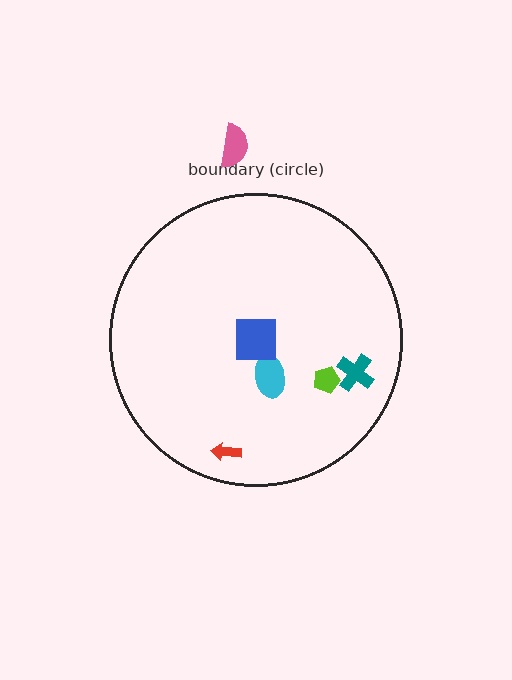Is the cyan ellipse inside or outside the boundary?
Inside.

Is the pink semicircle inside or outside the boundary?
Outside.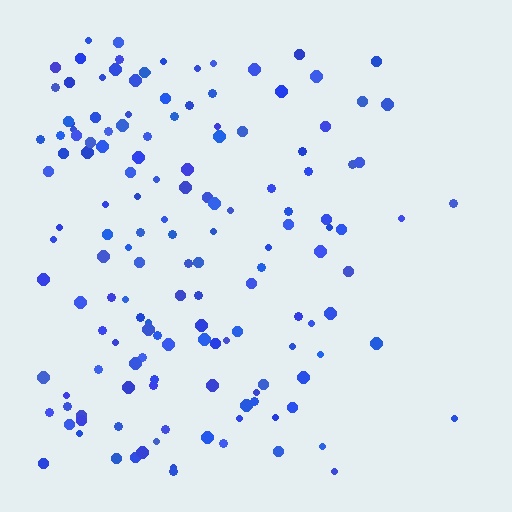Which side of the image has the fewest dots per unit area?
The right.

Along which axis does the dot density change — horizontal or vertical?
Horizontal.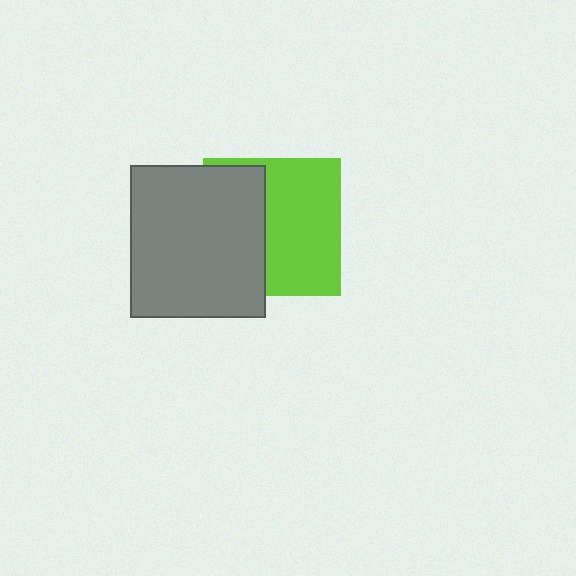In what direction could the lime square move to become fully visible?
The lime square could move right. That would shift it out from behind the gray rectangle entirely.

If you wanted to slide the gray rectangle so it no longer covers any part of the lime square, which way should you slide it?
Slide it left — that is the most direct way to separate the two shapes.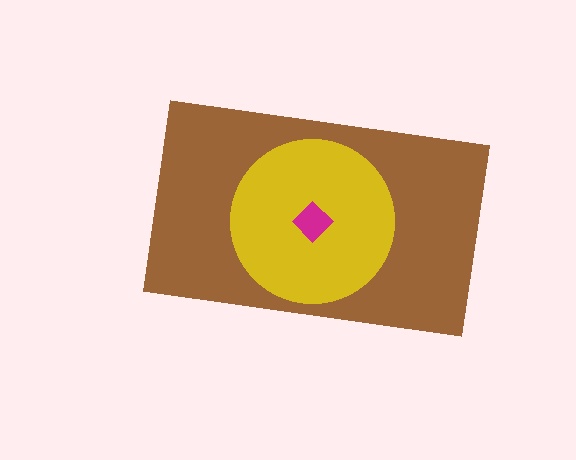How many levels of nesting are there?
3.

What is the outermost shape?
The brown rectangle.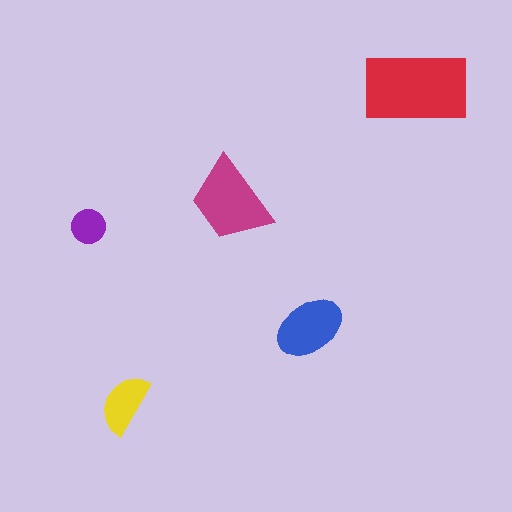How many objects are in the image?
There are 5 objects in the image.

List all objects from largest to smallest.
The red rectangle, the magenta trapezoid, the blue ellipse, the yellow semicircle, the purple circle.